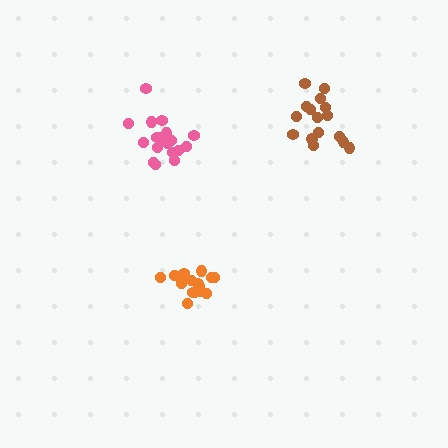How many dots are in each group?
Group 1: 16 dots, Group 2: 17 dots, Group 3: 19 dots (52 total).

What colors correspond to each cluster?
The clusters are colored: brown, orange, pink.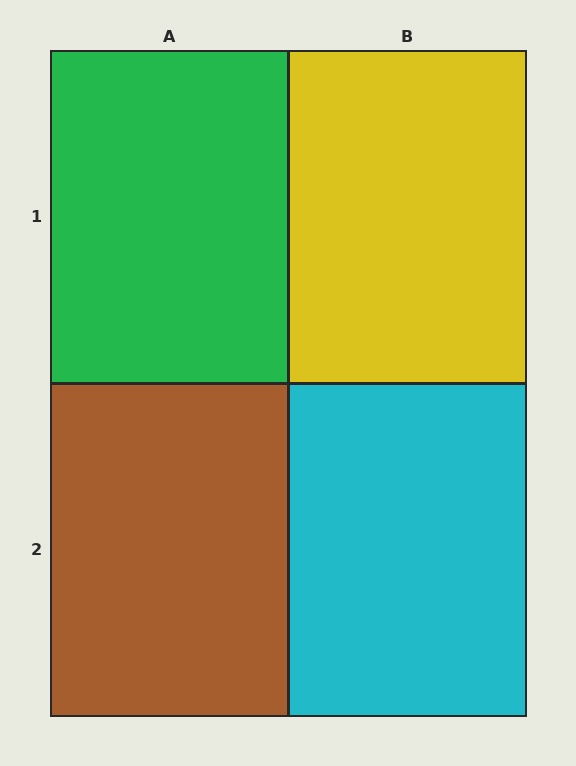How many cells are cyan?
1 cell is cyan.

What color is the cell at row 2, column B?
Cyan.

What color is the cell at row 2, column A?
Brown.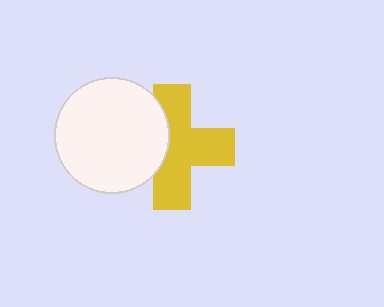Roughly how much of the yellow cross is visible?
Most of it is visible (roughly 68%).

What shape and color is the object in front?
The object in front is a white circle.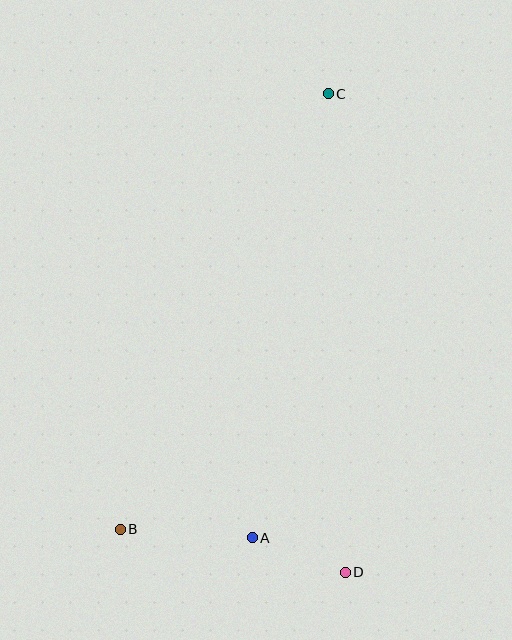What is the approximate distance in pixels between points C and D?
The distance between C and D is approximately 479 pixels.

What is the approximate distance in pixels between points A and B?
The distance between A and B is approximately 132 pixels.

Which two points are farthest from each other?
Points B and C are farthest from each other.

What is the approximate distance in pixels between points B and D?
The distance between B and D is approximately 229 pixels.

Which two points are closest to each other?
Points A and D are closest to each other.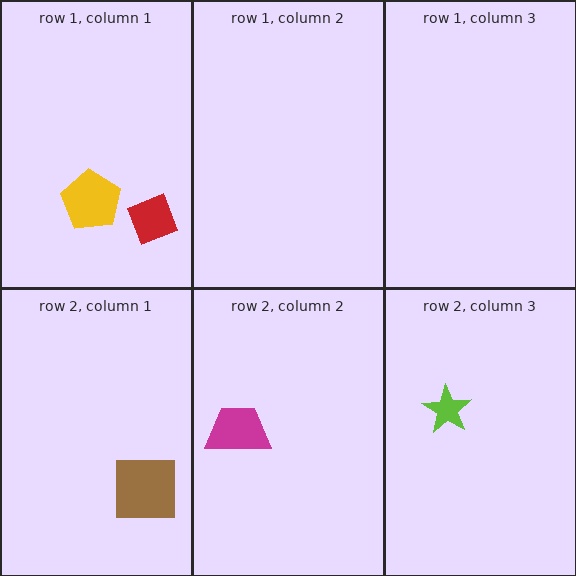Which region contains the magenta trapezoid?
The row 2, column 2 region.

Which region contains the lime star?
The row 2, column 3 region.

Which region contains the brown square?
The row 2, column 1 region.